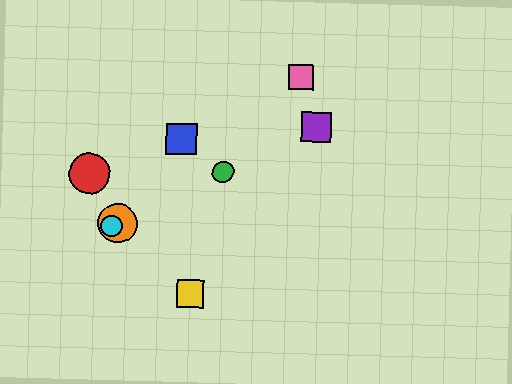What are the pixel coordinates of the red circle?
The red circle is at (89, 174).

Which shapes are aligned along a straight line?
The green circle, the purple square, the orange circle, the cyan circle are aligned along a straight line.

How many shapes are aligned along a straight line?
4 shapes (the green circle, the purple square, the orange circle, the cyan circle) are aligned along a straight line.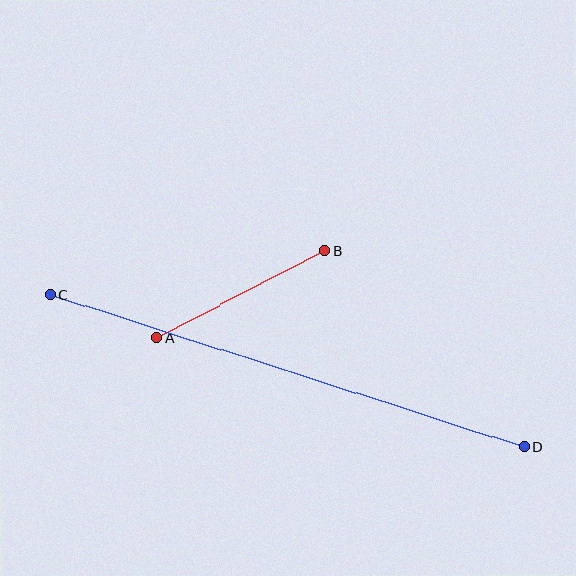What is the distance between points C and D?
The distance is approximately 498 pixels.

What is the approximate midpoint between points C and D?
The midpoint is at approximately (287, 371) pixels.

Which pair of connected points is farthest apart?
Points C and D are farthest apart.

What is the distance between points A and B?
The distance is approximately 189 pixels.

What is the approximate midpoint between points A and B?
The midpoint is at approximately (241, 294) pixels.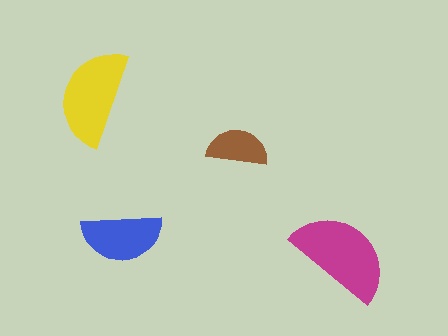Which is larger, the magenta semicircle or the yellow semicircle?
The magenta one.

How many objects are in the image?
There are 4 objects in the image.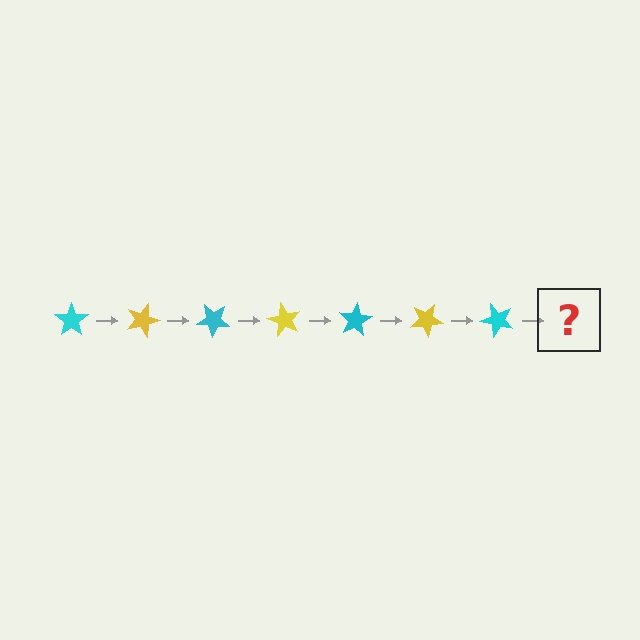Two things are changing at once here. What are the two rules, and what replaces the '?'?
The two rules are that it rotates 20 degrees each step and the color cycles through cyan and yellow. The '?' should be a yellow star, rotated 140 degrees from the start.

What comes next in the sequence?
The next element should be a yellow star, rotated 140 degrees from the start.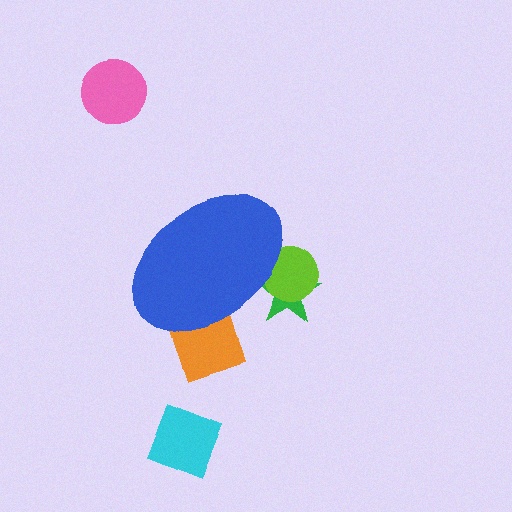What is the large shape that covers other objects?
A blue ellipse.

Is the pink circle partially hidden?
No, the pink circle is fully visible.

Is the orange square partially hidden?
Yes, the orange square is partially hidden behind the blue ellipse.